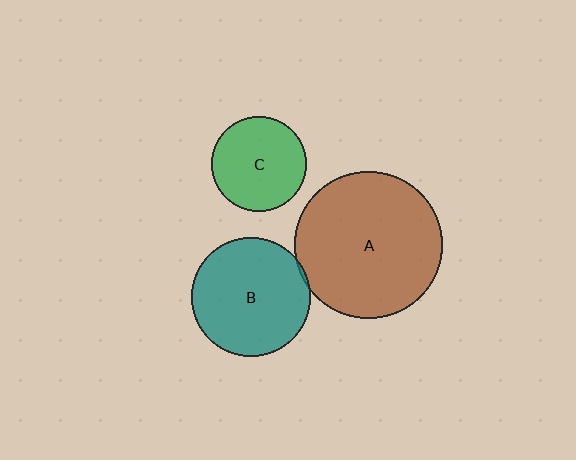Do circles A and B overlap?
Yes.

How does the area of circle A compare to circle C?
Approximately 2.4 times.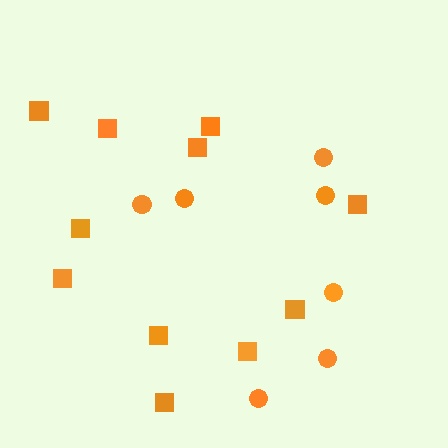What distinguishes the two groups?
There are 2 groups: one group of circles (7) and one group of squares (11).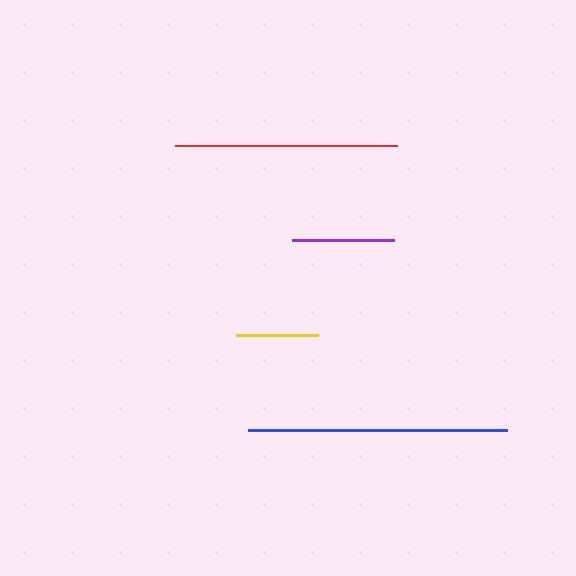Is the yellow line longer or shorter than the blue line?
The blue line is longer than the yellow line.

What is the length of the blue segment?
The blue segment is approximately 259 pixels long.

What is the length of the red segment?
The red segment is approximately 221 pixels long.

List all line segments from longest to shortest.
From longest to shortest: blue, red, purple, yellow.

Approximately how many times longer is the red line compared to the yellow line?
The red line is approximately 2.7 times the length of the yellow line.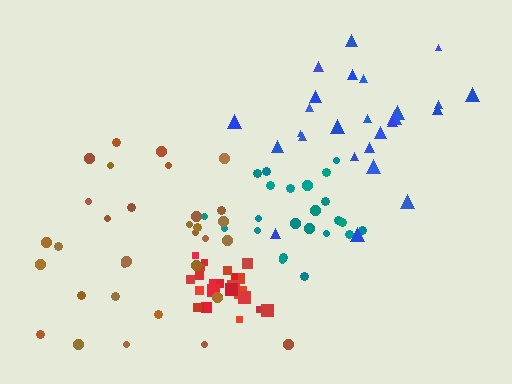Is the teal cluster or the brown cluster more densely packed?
Teal.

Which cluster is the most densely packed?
Red.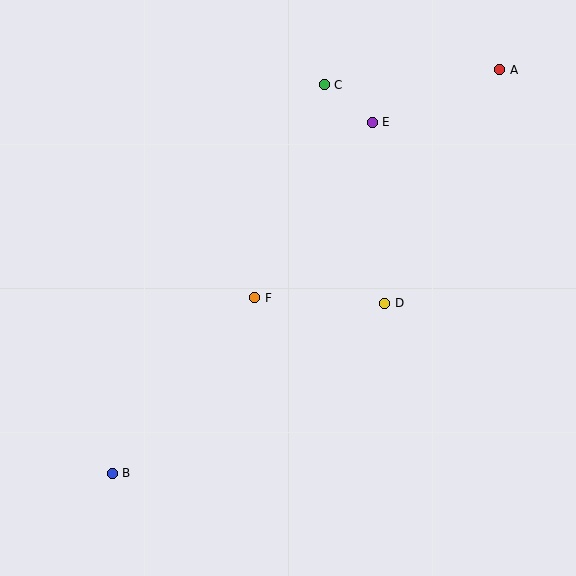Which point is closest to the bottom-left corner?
Point B is closest to the bottom-left corner.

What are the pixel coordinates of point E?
Point E is at (372, 122).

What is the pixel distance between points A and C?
The distance between A and C is 176 pixels.